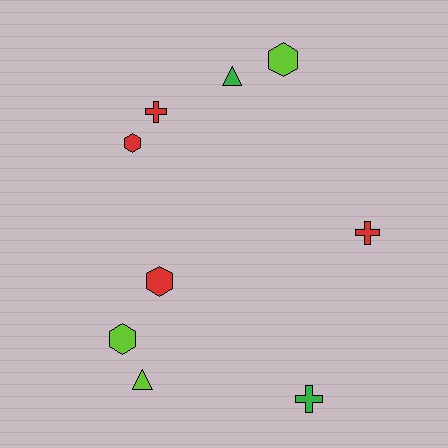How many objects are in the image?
There are 9 objects.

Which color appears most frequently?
Red, with 4 objects.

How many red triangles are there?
There are no red triangles.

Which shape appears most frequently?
Hexagon, with 4 objects.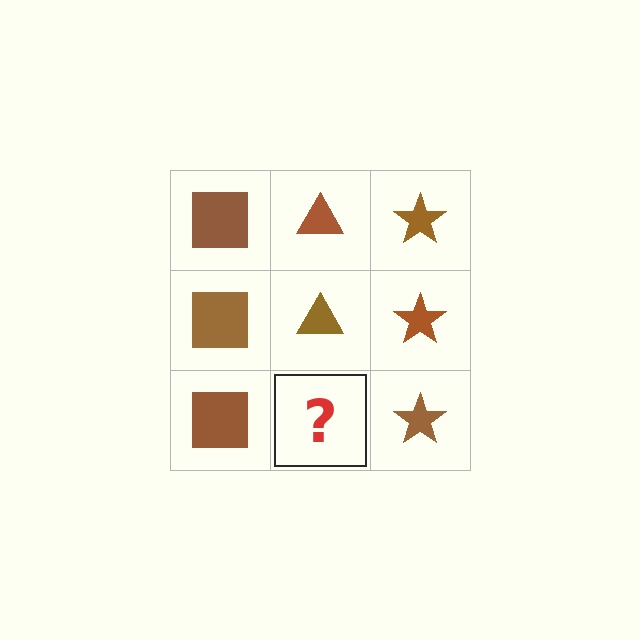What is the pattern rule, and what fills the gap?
The rule is that each column has a consistent shape. The gap should be filled with a brown triangle.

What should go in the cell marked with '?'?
The missing cell should contain a brown triangle.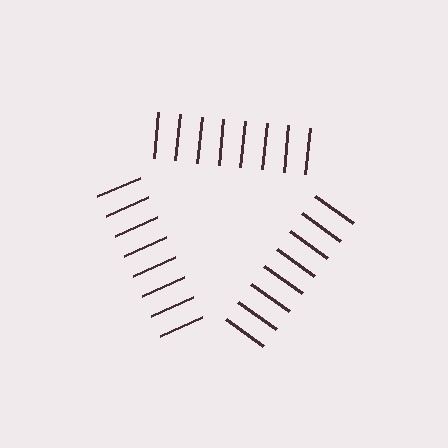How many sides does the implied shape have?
3 sides — the line-ends trace a triangle.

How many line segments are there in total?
24 — 8 along each of the 3 edges.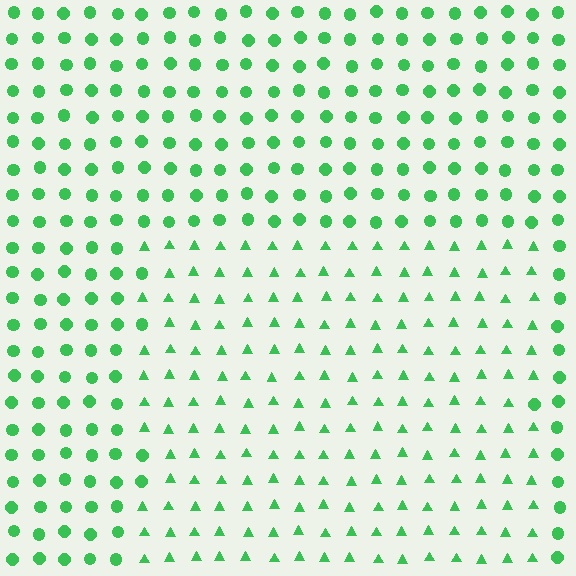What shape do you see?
I see a rectangle.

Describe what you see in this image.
The image is filled with small green elements arranged in a uniform grid. A rectangle-shaped region contains triangles, while the surrounding area contains circles. The boundary is defined purely by the change in element shape.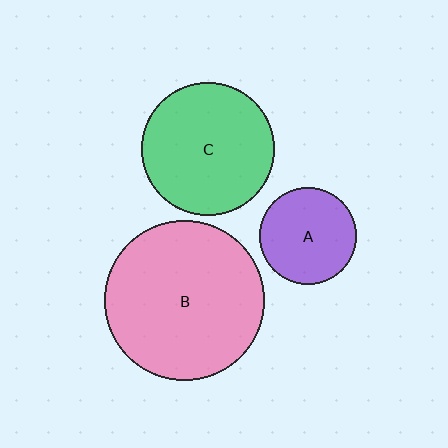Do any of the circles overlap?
No, none of the circles overlap.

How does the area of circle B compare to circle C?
Approximately 1.4 times.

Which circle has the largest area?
Circle B (pink).